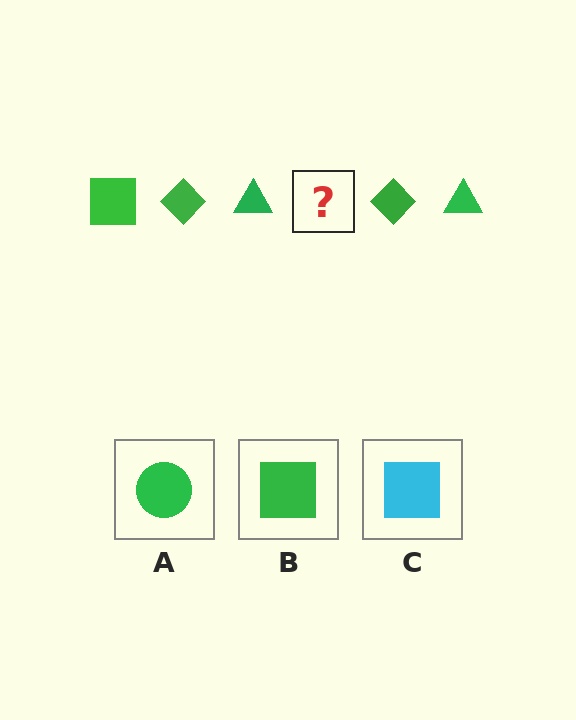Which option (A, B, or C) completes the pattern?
B.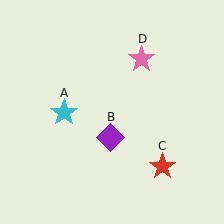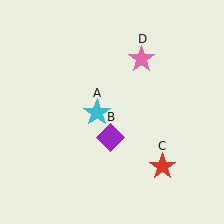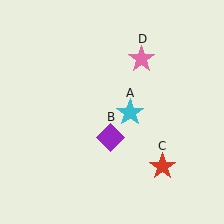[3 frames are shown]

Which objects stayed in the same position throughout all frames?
Purple diamond (object B) and red star (object C) and pink star (object D) remained stationary.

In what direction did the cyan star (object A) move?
The cyan star (object A) moved right.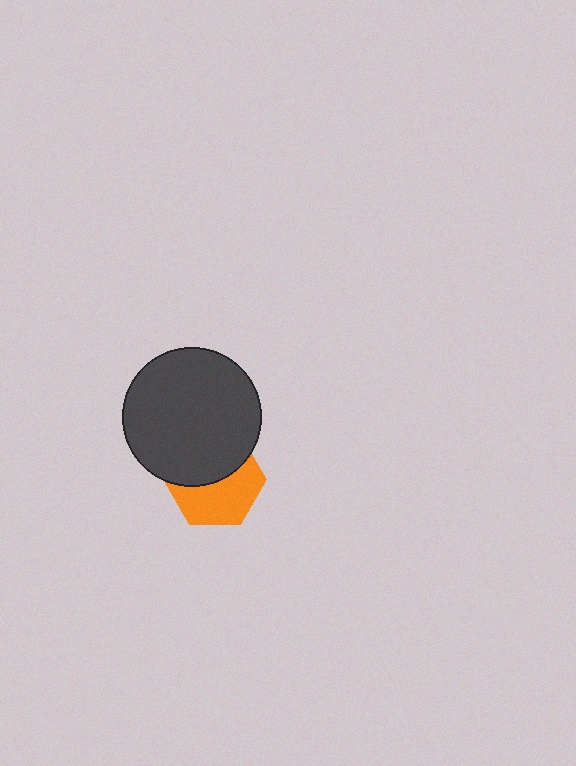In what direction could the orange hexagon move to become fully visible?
The orange hexagon could move down. That would shift it out from behind the dark gray circle entirely.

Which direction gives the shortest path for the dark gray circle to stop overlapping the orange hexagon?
Moving up gives the shortest separation.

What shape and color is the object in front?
The object in front is a dark gray circle.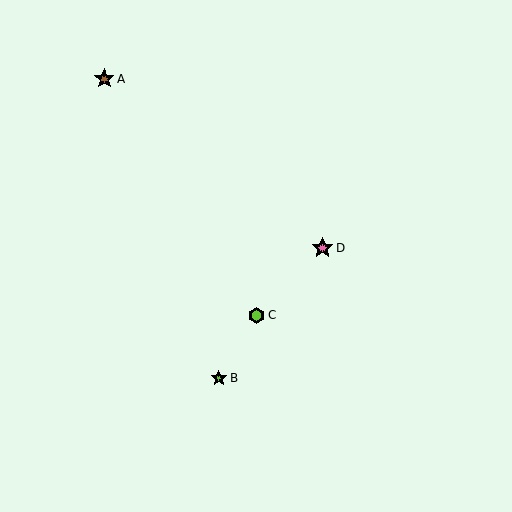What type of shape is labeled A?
Shape A is a brown star.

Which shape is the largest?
The pink star (labeled D) is the largest.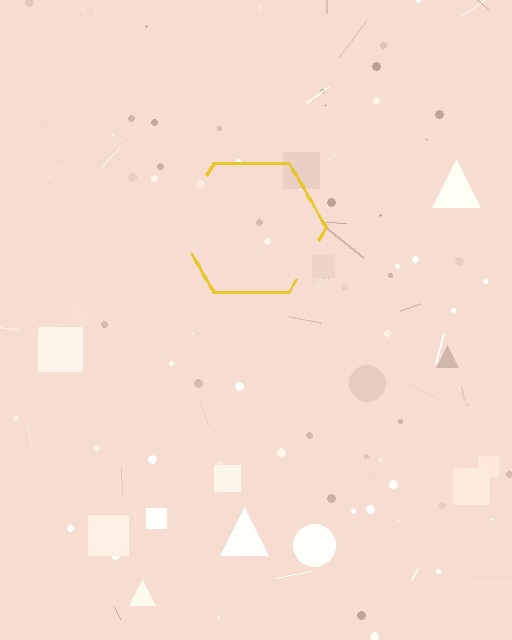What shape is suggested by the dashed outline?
The dashed outline suggests a hexagon.